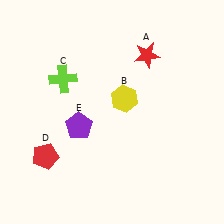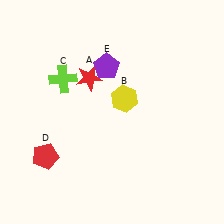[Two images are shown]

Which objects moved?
The objects that moved are: the red star (A), the purple pentagon (E).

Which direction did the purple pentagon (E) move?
The purple pentagon (E) moved up.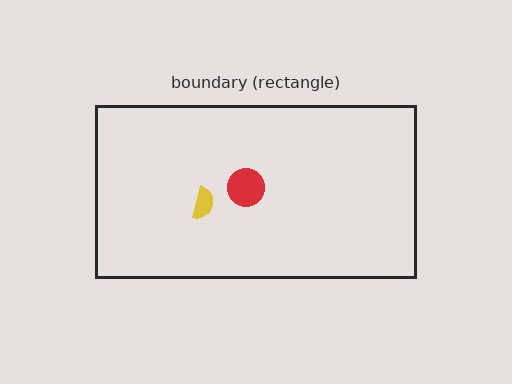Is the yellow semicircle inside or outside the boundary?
Inside.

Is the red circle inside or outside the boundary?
Inside.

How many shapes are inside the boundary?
2 inside, 0 outside.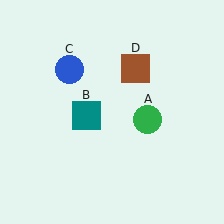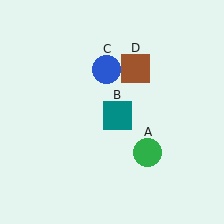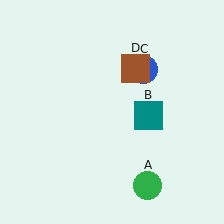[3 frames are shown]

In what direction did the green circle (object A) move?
The green circle (object A) moved down.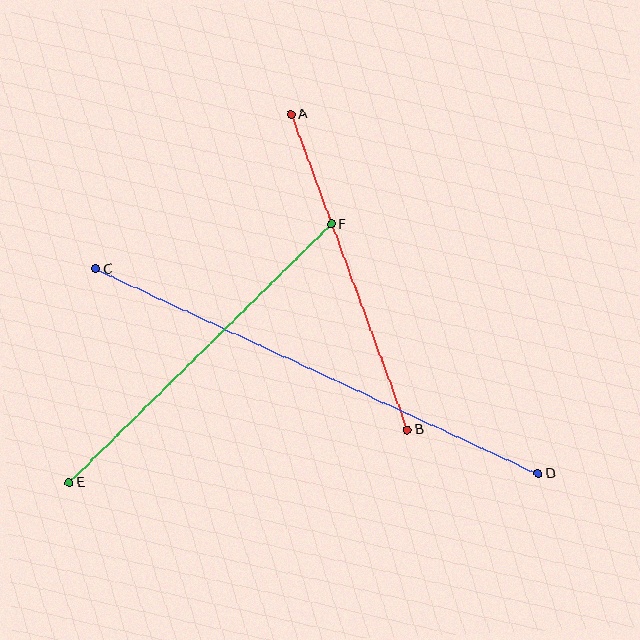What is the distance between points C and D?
The distance is approximately 488 pixels.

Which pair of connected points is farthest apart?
Points C and D are farthest apart.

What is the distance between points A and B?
The distance is approximately 337 pixels.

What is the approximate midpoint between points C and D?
The midpoint is at approximately (317, 371) pixels.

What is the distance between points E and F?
The distance is approximately 369 pixels.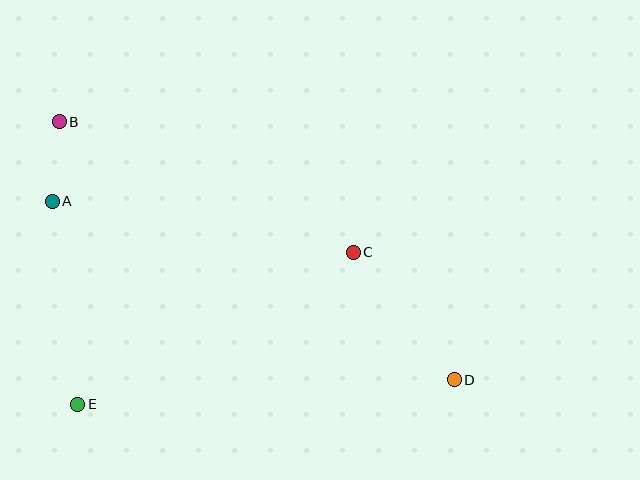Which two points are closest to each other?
Points A and B are closest to each other.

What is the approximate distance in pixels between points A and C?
The distance between A and C is approximately 305 pixels.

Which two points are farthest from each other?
Points B and D are farthest from each other.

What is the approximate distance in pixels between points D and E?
The distance between D and E is approximately 377 pixels.